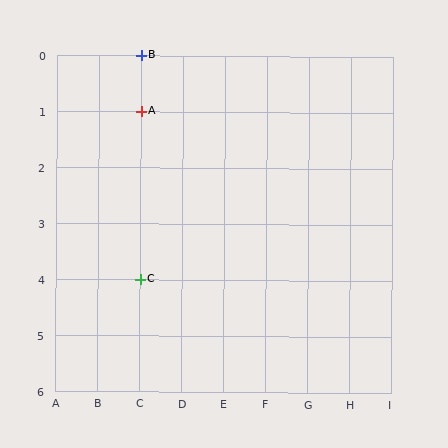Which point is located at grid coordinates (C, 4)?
Point C is at (C, 4).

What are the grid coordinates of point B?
Point B is at grid coordinates (C, 0).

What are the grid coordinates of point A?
Point A is at grid coordinates (C, 1).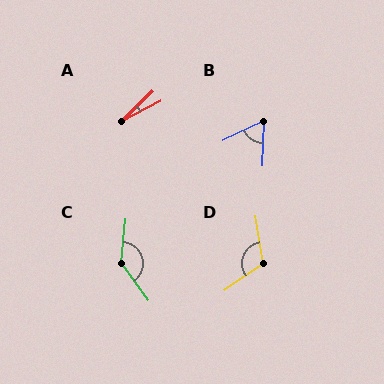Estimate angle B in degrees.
Approximately 62 degrees.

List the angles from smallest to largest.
A (17°), B (62°), D (116°), C (138°).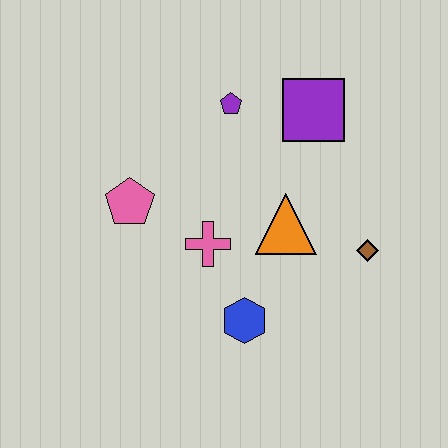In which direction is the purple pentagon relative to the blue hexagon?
The purple pentagon is above the blue hexagon.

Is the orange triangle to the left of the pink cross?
No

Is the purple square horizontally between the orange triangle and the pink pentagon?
No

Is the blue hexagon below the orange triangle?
Yes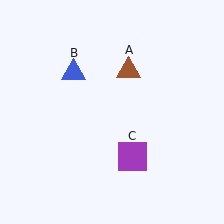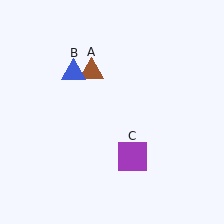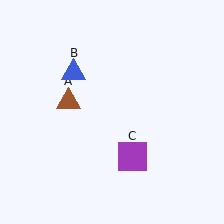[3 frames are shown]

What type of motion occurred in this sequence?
The brown triangle (object A) rotated counterclockwise around the center of the scene.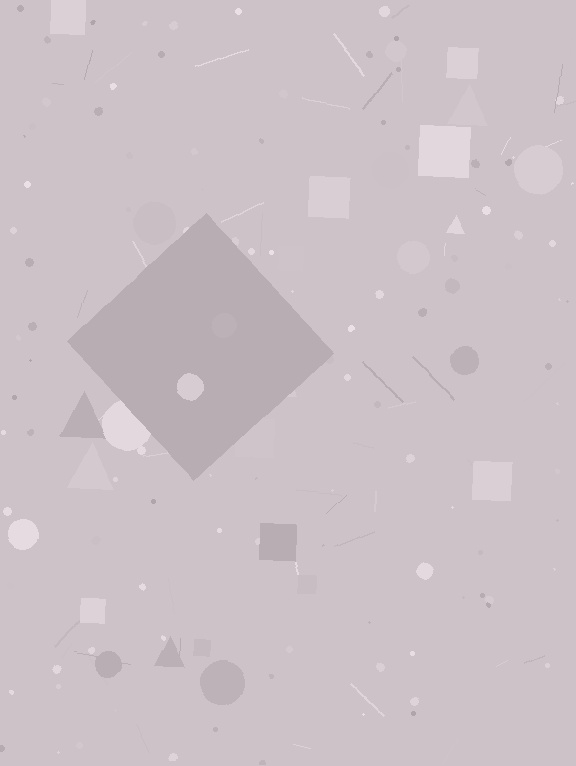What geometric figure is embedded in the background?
A diamond is embedded in the background.